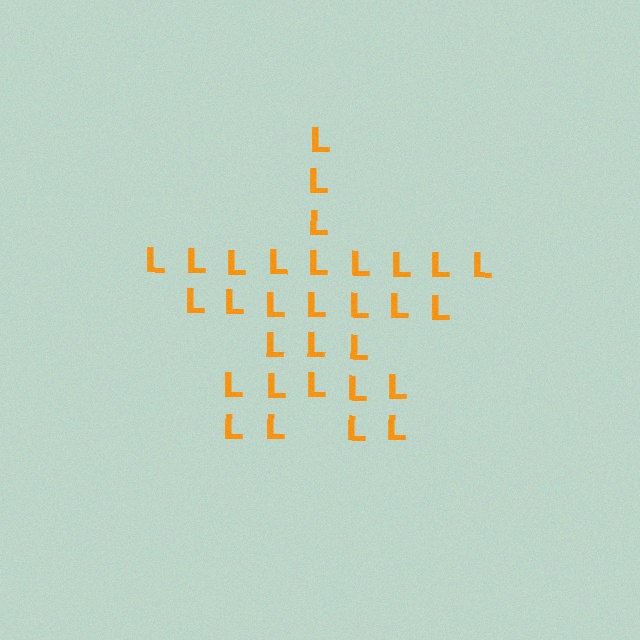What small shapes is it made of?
It is made of small letter L's.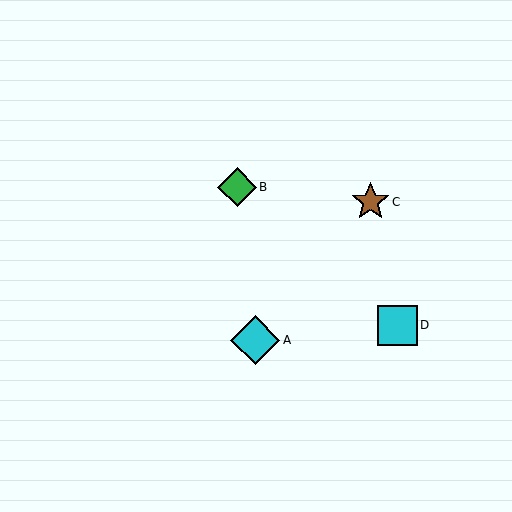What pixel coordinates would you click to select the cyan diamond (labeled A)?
Click at (255, 340) to select the cyan diamond A.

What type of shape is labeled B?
Shape B is a green diamond.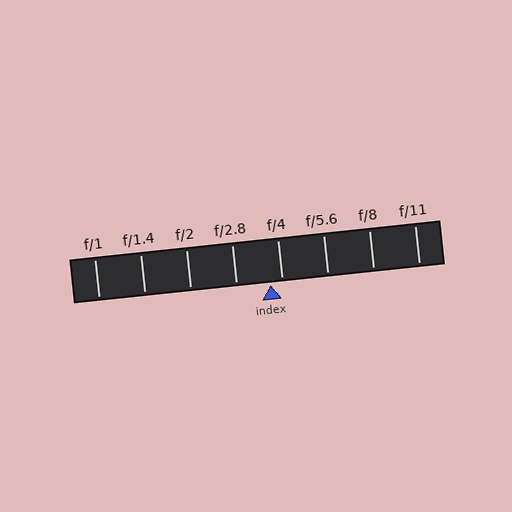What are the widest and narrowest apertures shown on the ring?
The widest aperture shown is f/1 and the narrowest is f/11.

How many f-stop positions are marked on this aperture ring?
There are 8 f-stop positions marked.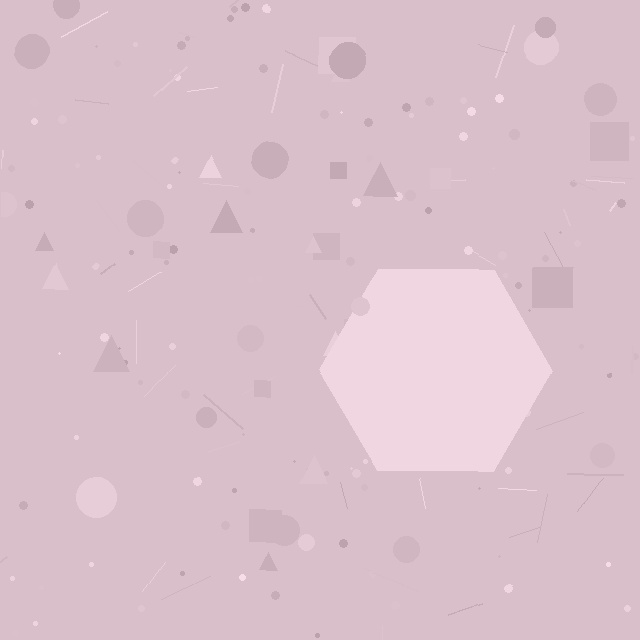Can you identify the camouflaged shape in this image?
The camouflaged shape is a hexagon.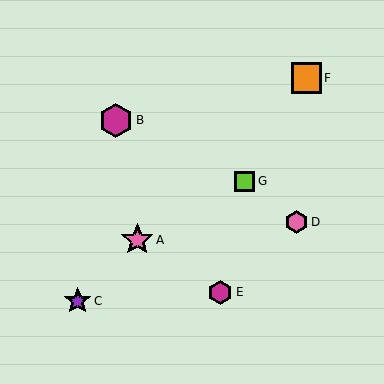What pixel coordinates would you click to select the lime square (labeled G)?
Click at (245, 181) to select the lime square G.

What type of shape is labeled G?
Shape G is a lime square.